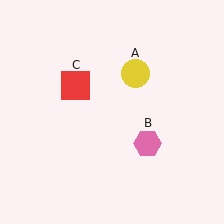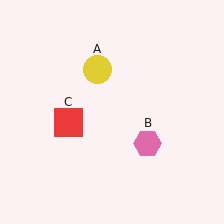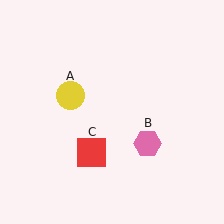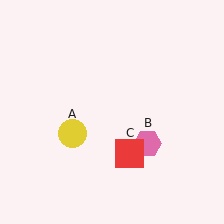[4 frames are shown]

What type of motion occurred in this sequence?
The yellow circle (object A), red square (object C) rotated counterclockwise around the center of the scene.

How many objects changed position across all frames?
2 objects changed position: yellow circle (object A), red square (object C).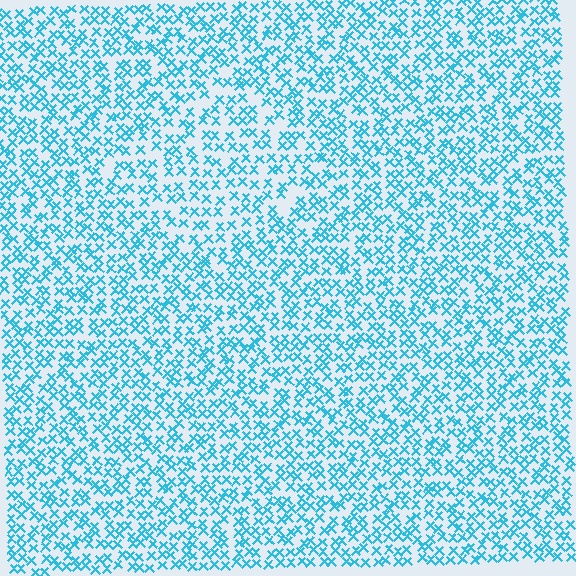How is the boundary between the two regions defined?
The boundary is defined by a change in element density (approximately 1.4x ratio). All elements are the same color, size, and shape.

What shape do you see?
I see a diamond.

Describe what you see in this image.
The image contains small cyan elements arranged at two different densities. A diamond-shaped region is visible where the elements are less densely packed than the surrounding area.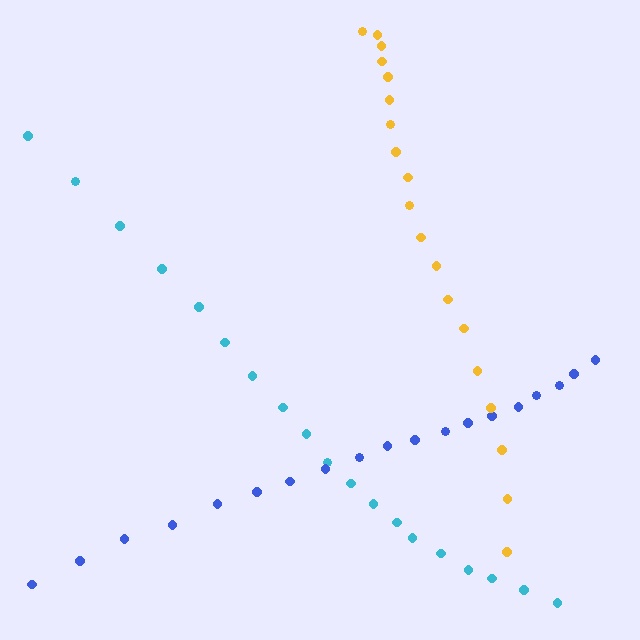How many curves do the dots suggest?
There are 3 distinct paths.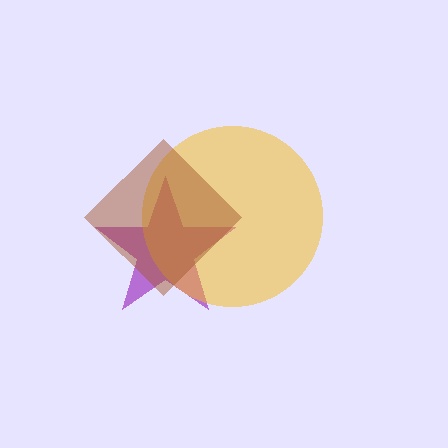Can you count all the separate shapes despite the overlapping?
Yes, there are 3 separate shapes.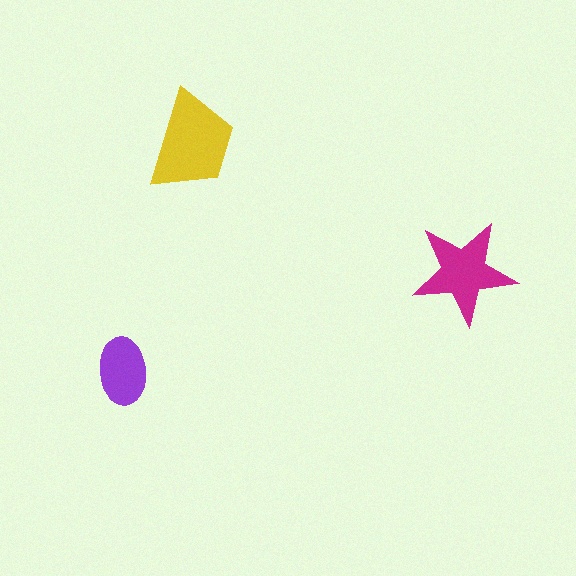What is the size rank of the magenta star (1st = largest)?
2nd.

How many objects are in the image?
There are 3 objects in the image.